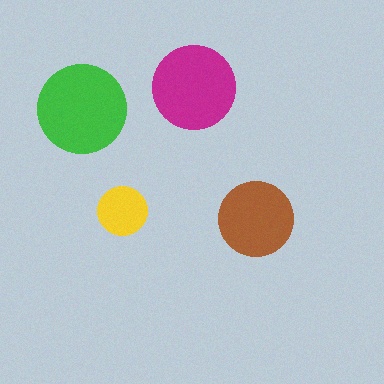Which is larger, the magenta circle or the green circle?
The green one.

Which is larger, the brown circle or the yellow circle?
The brown one.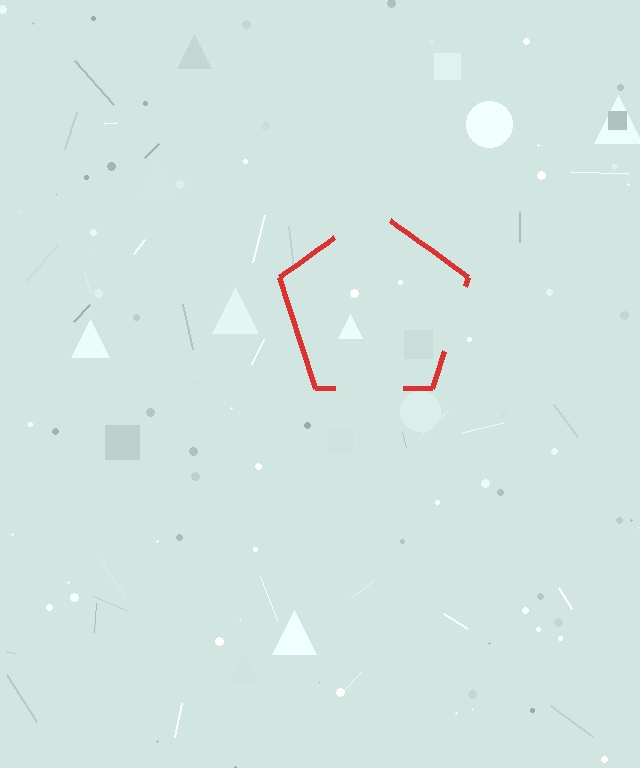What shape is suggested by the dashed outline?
The dashed outline suggests a pentagon.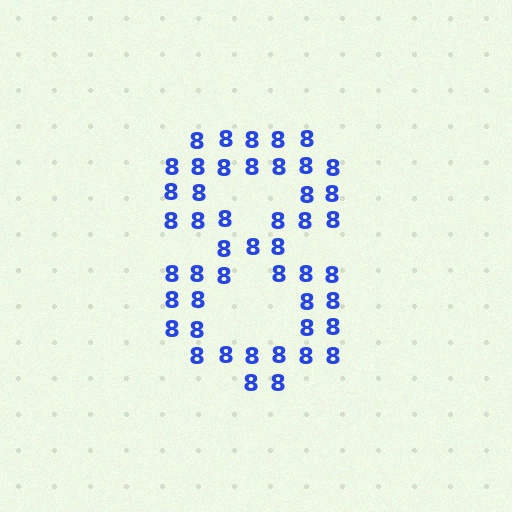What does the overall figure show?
The overall figure shows the digit 8.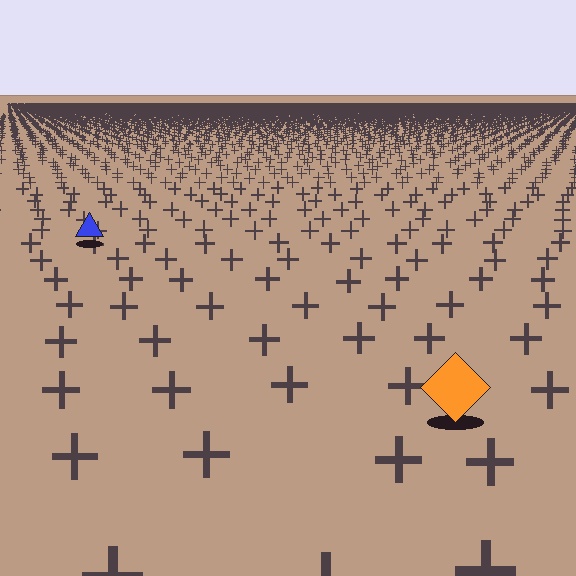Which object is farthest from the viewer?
The blue triangle is farthest from the viewer. It appears smaller and the ground texture around it is denser.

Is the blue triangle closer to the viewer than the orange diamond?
No. The orange diamond is closer — you can tell from the texture gradient: the ground texture is coarser near it.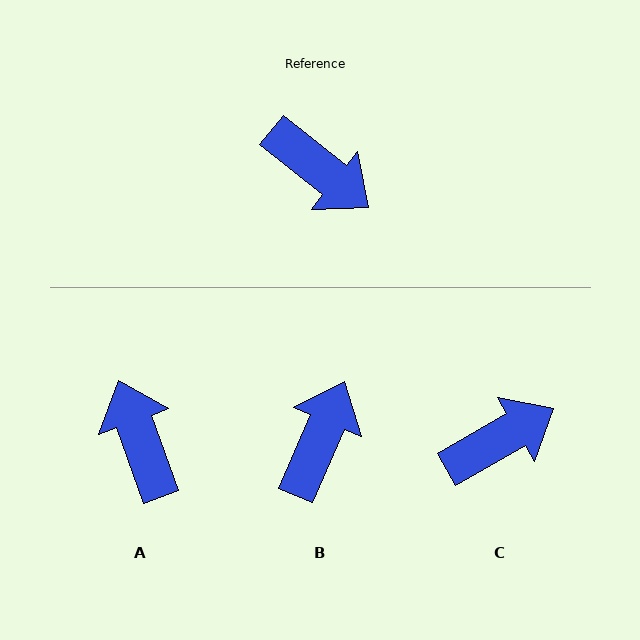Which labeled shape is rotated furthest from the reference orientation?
A, about 148 degrees away.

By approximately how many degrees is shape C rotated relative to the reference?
Approximately 68 degrees counter-clockwise.